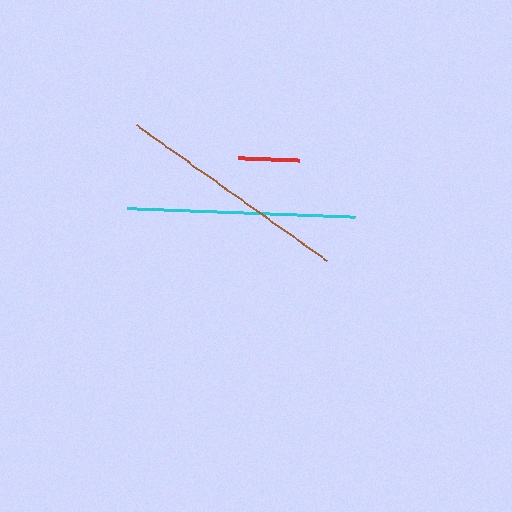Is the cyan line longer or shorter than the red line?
The cyan line is longer than the red line.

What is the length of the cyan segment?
The cyan segment is approximately 228 pixels long.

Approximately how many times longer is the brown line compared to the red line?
The brown line is approximately 3.8 times the length of the red line.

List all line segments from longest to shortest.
From longest to shortest: brown, cyan, red.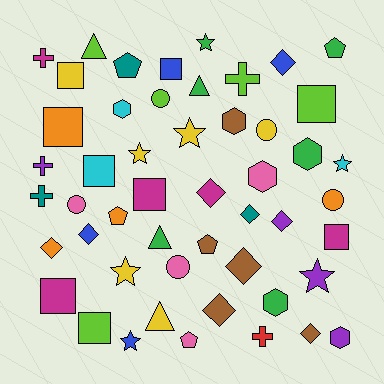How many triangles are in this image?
There are 4 triangles.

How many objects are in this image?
There are 50 objects.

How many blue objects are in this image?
There are 4 blue objects.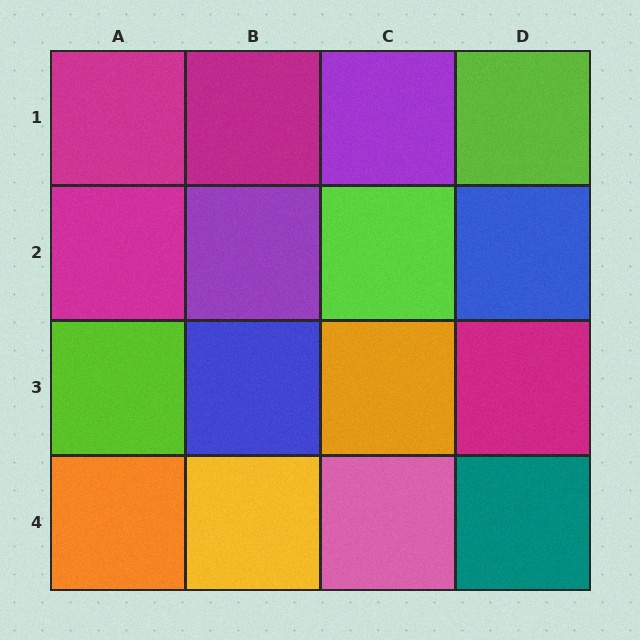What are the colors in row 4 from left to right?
Orange, yellow, pink, teal.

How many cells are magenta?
4 cells are magenta.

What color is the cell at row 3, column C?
Orange.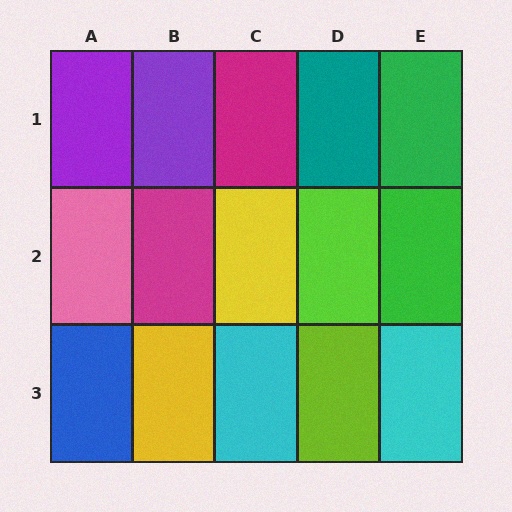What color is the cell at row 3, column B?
Yellow.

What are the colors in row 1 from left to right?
Purple, purple, magenta, teal, green.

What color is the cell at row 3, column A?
Blue.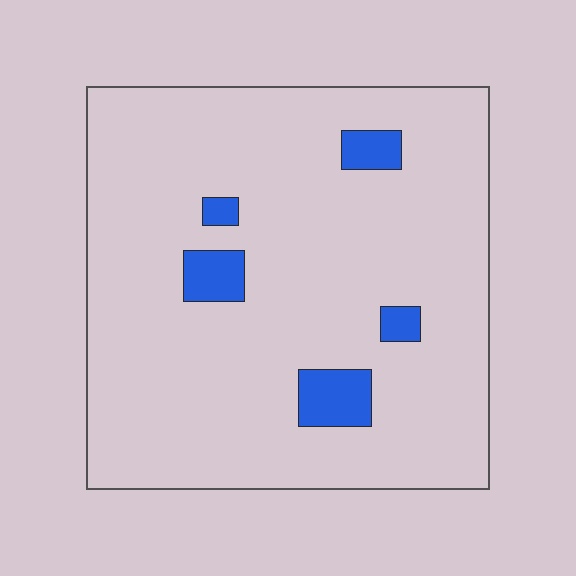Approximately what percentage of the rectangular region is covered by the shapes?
Approximately 10%.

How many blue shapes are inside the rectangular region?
5.